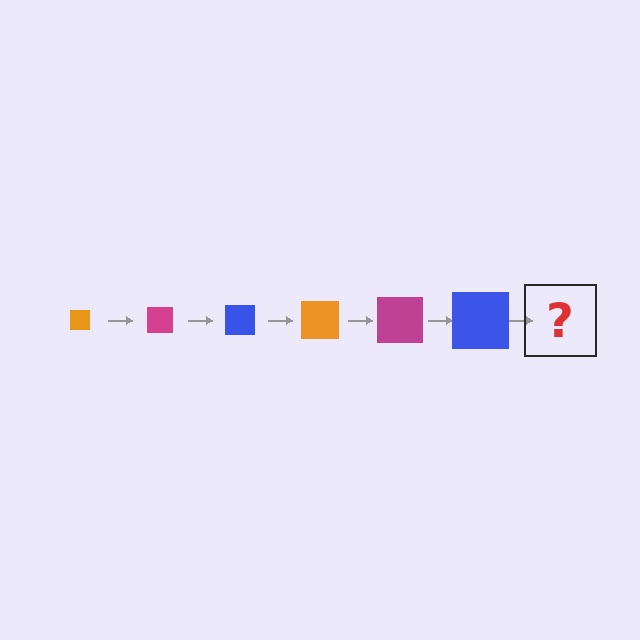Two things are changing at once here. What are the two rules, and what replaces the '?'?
The two rules are that the square grows larger each step and the color cycles through orange, magenta, and blue. The '?' should be an orange square, larger than the previous one.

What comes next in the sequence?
The next element should be an orange square, larger than the previous one.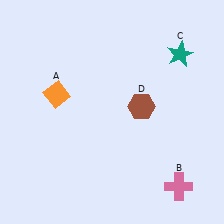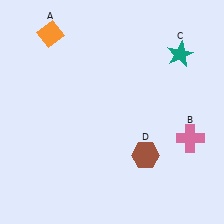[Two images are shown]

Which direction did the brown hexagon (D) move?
The brown hexagon (D) moved down.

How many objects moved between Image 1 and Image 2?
3 objects moved between the two images.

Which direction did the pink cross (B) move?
The pink cross (B) moved up.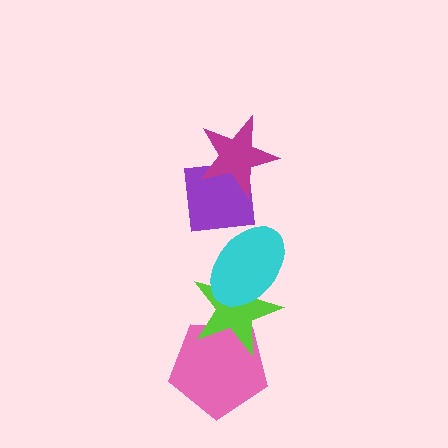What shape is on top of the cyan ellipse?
The purple square is on top of the cyan ellipse.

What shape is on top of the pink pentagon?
The lime star is on top of the pink pentagon.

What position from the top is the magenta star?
The magenta star is 1st from the top.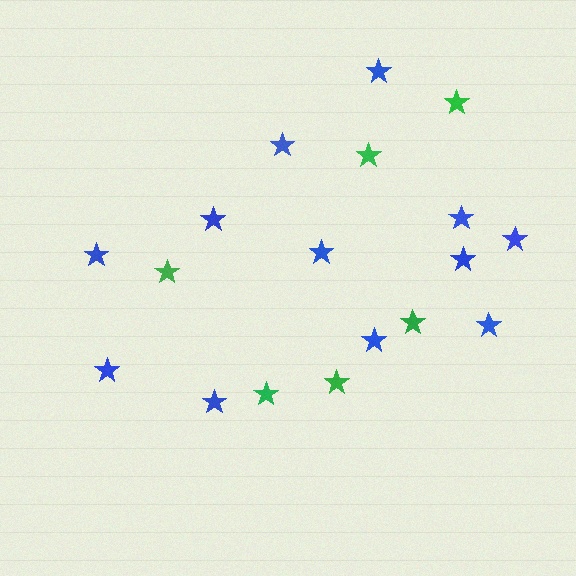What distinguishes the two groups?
There are 2 groups: one group of green stars (6) and one group of blue stars (12).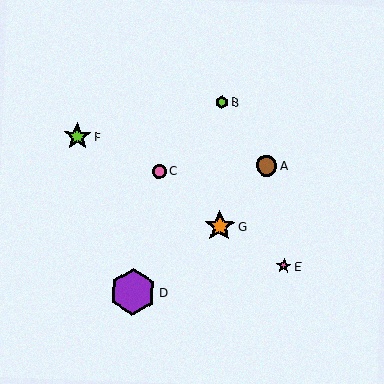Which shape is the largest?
The purple hexagon (labeled D) is the largest.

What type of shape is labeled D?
Shape D is a purple hexagon.